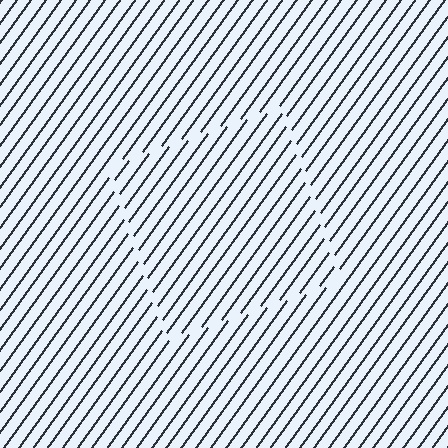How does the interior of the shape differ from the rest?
The interior of the shape contains the same grating, shifted by half a period — the contour is defined by the phase discontinuity where line-ends from the inner and outer gratings abut.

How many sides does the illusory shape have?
4 sides — the line-ends trace a square.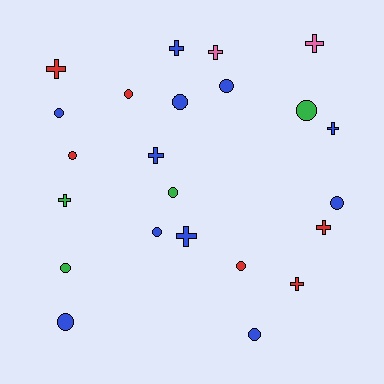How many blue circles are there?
There are 7 blue circles.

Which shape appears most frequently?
Circle, with 13 objects.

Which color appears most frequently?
Blue, with 11 objects.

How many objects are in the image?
There are 23 objects.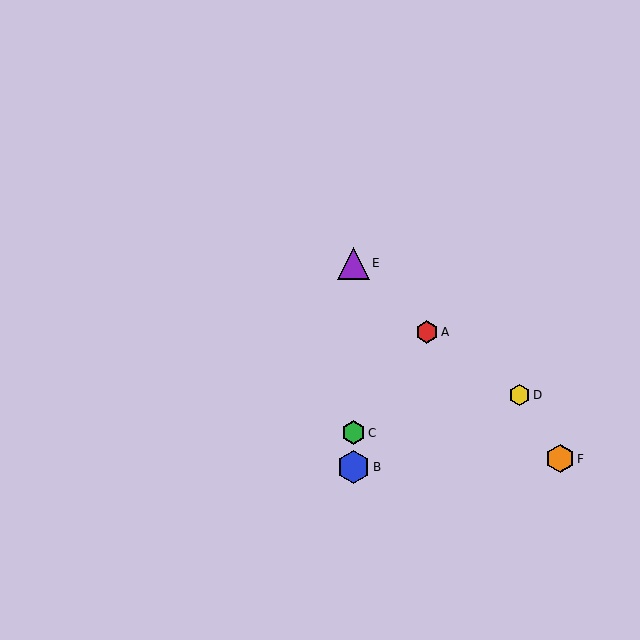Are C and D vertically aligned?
No, C is at x≈354 and D is at x≈520.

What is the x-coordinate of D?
Object D is at x≈520.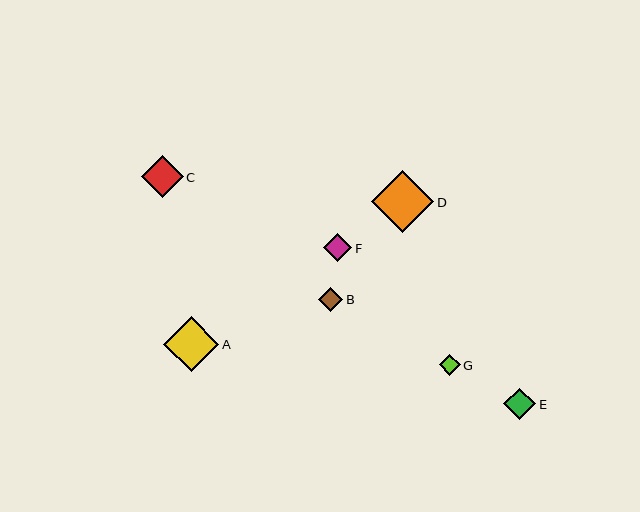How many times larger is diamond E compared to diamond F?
Diamond E is approximately 1.2 times the size of diamond F.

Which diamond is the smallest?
Diamond G is the smallest with a size of approximately 21 pixels.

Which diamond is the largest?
Diamond D is the largest with a size of approximately 62 pixels.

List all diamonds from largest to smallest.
From largest to smallest: D, A, C, E, F, B, G.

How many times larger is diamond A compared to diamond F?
Diamond A is approximately 2.0 times the size of diamond F.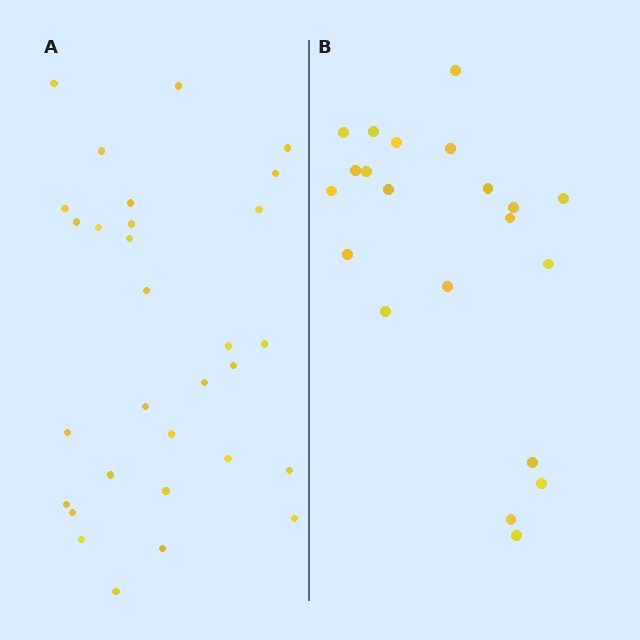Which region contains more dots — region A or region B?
Region A (the left region) has more dots.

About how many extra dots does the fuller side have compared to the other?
Region A has roughly 8 or so more dots than region B.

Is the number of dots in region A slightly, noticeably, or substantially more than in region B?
Region A has noticeably more, but not dramatically so. The ratio is roughly 1.4 to 1.